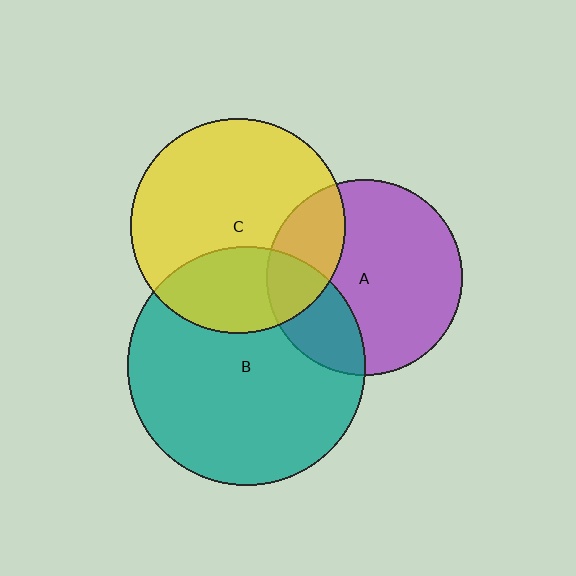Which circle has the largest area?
Circle B (teal).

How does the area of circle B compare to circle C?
Approximately 1.2 times.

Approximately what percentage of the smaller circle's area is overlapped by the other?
Approximately 30%.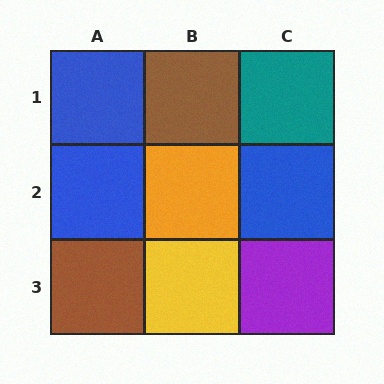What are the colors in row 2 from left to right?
Blue, orange, blue.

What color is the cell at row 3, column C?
Purple.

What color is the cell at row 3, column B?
Yellow.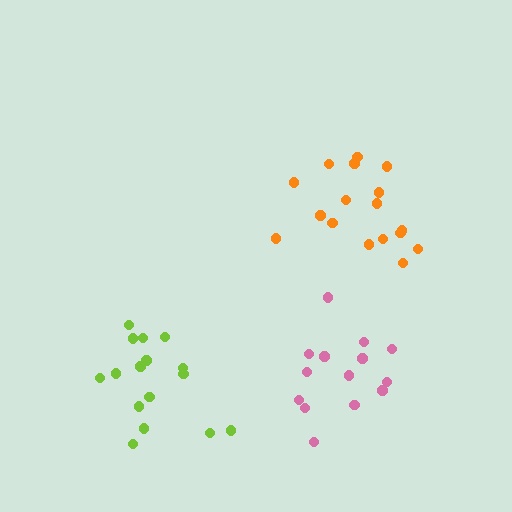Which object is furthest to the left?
The lime cluster is leftmost.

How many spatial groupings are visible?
There are 3 spatial groupings.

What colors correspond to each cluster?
The clusters are colored: orange, pink, lime.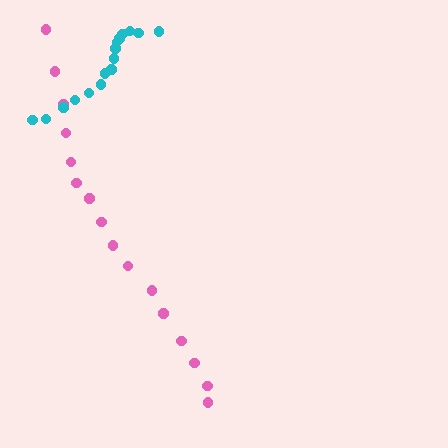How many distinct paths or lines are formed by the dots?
There are 2 distinct paths.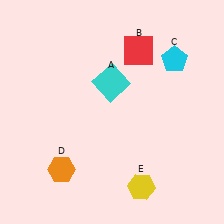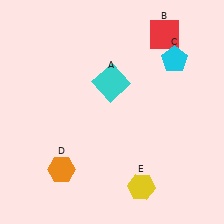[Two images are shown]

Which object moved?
The red square (B) moved right.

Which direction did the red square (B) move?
The red square (B) moved right.